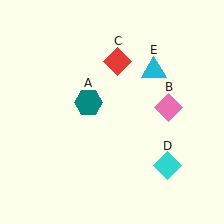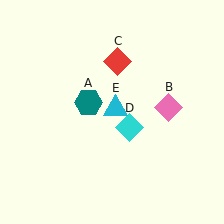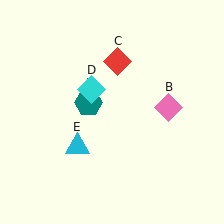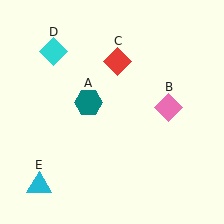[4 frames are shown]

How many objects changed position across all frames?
2 objects changed position: cyan diamond (object D), cyan triangle (object E).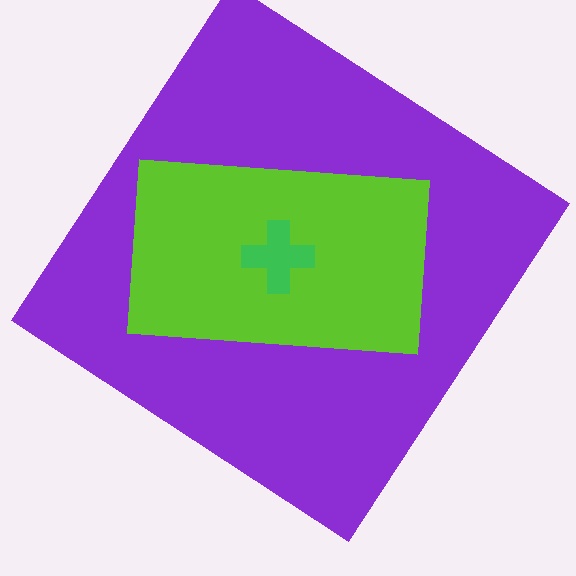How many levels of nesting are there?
3.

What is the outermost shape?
The purple diamond.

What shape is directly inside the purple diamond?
The lime rectangle.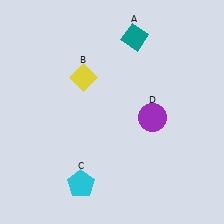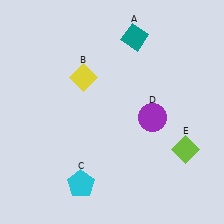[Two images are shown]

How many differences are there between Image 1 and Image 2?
There is 1 difference between the two images.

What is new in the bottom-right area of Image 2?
A lime diamond (E) was added in the bottom-right area of Image 2.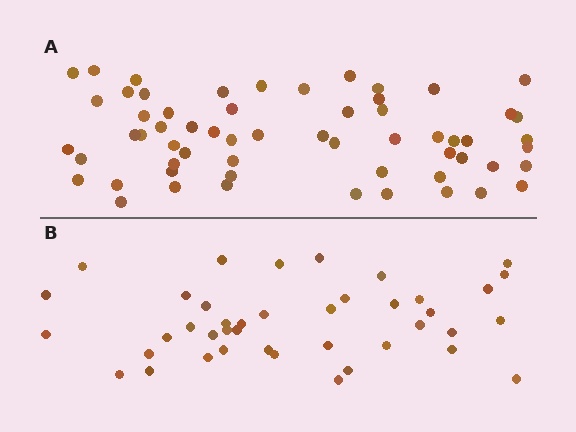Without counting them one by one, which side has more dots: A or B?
Region A (the top region) has more dots.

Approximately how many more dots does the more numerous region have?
Region A has approximately 20 more dots than region B.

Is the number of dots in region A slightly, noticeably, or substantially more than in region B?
Region A has substantially more. The ratio is roughly 1.5 to 1.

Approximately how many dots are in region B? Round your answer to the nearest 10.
About 40 dots. (The exact count is 41, which rounds to 40.)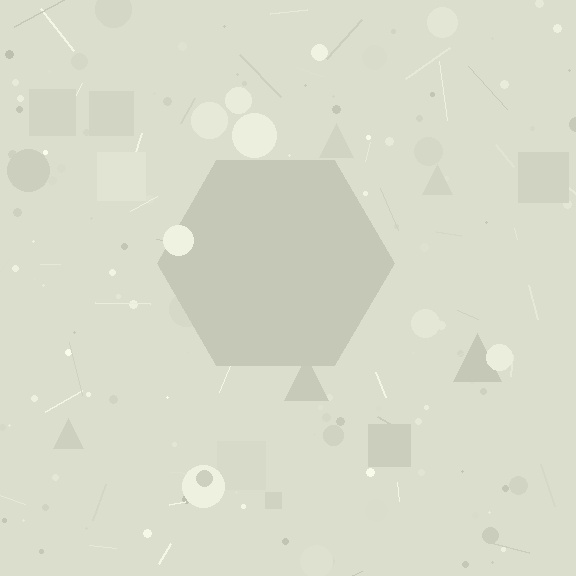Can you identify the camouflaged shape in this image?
The camouflaged shape is a hexagon.